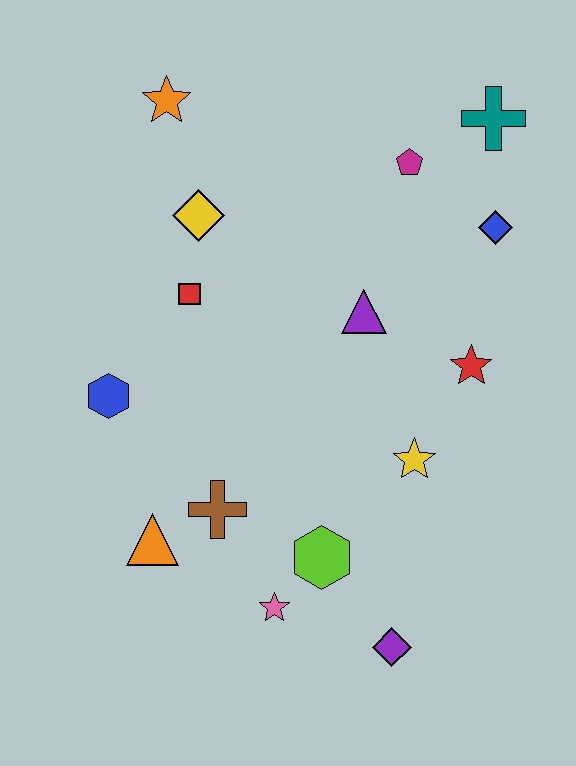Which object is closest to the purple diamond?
The lime hexagon is closest to the purple diamond.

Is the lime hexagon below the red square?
Yes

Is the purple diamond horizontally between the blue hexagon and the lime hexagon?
No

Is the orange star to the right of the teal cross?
No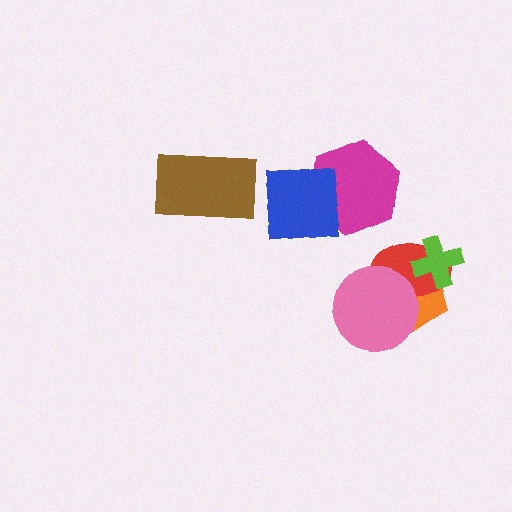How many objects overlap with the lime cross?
2 objects overlap with the lime cross.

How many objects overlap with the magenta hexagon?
1 object overlaps with the magenta hexagon.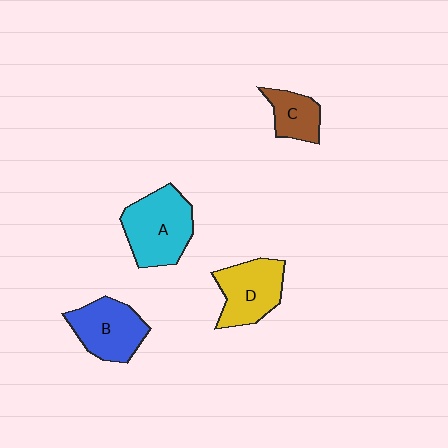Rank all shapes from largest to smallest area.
From largest to smallest: A (cyan), D (yellow), B (blue), C (brown).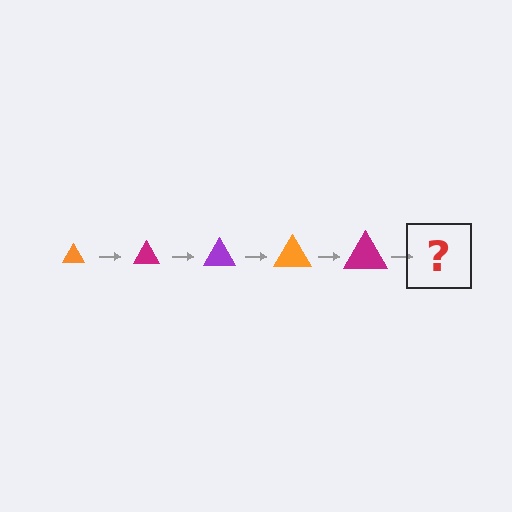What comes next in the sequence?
The next element should be a purple triangle, larger than the previous one.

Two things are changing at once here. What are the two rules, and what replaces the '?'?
The two rules are that the triangle grows larger each step and the color cycles through orange, magenta, and purple. The '?' should be a purple triangle, larger than the previous one.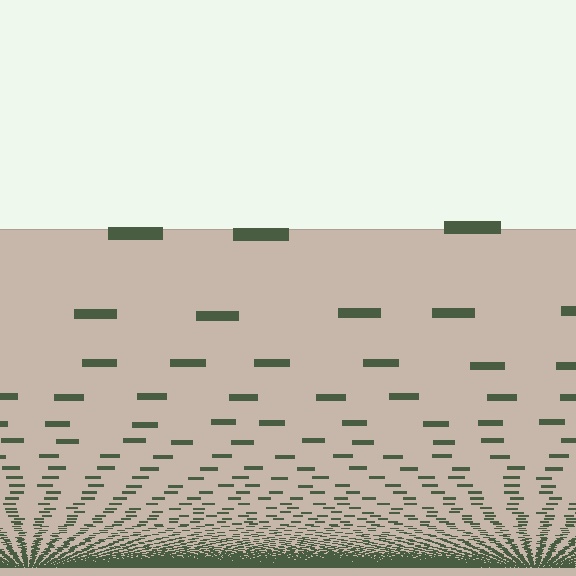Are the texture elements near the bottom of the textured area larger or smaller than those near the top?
Smaller. The gradient is inverted — elements near the bottom are smaller and denser.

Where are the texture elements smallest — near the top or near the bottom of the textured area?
Near the bottom.